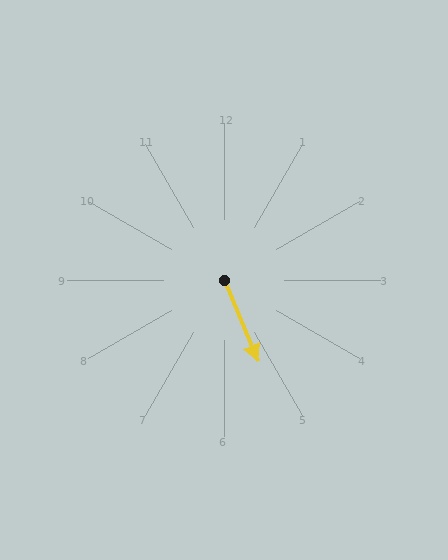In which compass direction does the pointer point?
Southeast.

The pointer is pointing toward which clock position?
Roughly 5 o'clock.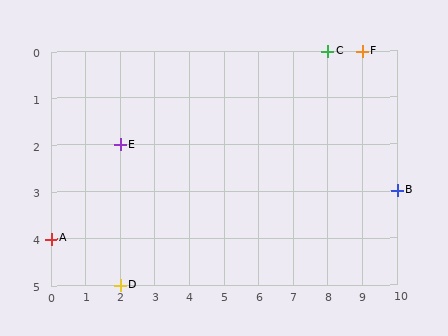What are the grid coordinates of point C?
Point C is at grid coordinates (8, 0).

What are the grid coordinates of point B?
Point B is at grid coordinates (10, 3).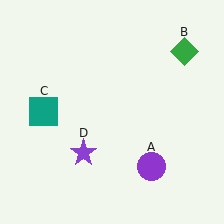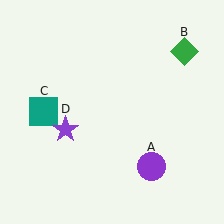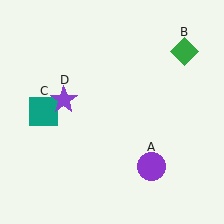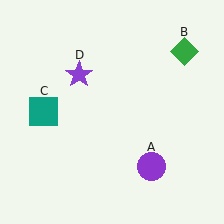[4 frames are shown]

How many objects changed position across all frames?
1 object changed position: purple star (object D).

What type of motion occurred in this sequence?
The purple star (object D) rotated clockwise around the center of the scene.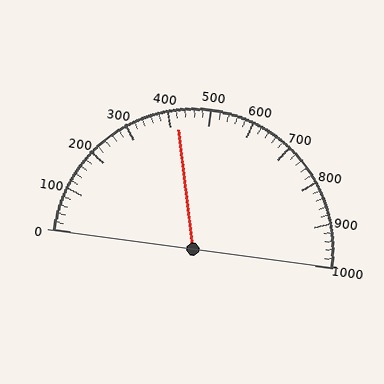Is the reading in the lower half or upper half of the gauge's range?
The reading is in the lower half of the range (0 to 1000).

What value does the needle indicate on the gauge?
The needle indicates approximately 420.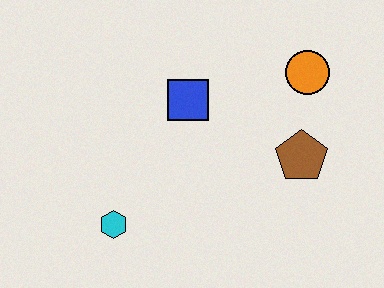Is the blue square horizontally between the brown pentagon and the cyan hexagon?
Yes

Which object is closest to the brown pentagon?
The orange circle is closest to the brown pentagon.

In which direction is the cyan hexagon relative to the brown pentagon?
The cyan hexagon is to the left of the brown pentagon.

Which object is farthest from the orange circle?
The cyan hexagon is farthest from the orange circle.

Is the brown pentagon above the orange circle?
No